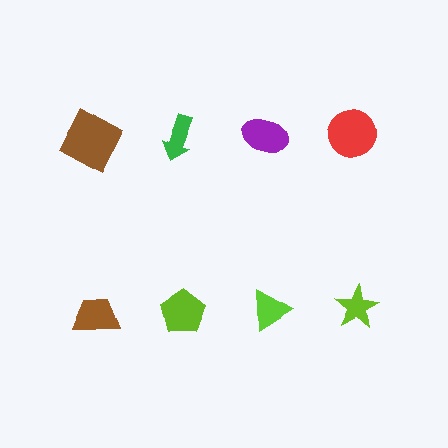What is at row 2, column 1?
A brown trapezoid.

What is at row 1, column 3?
A purple ellipse.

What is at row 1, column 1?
A brown square.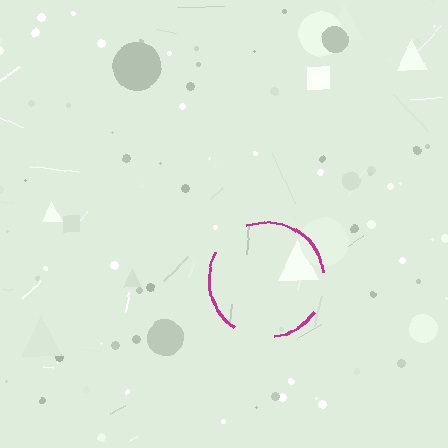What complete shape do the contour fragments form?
The contour fragments form a circle.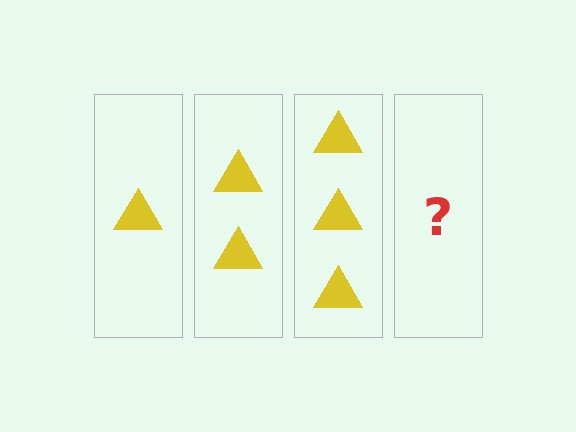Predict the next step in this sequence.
The next step is 4 triangles.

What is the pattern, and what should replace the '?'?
The pattern is that each step adds one more triangle. The '?' should be 4 triangles.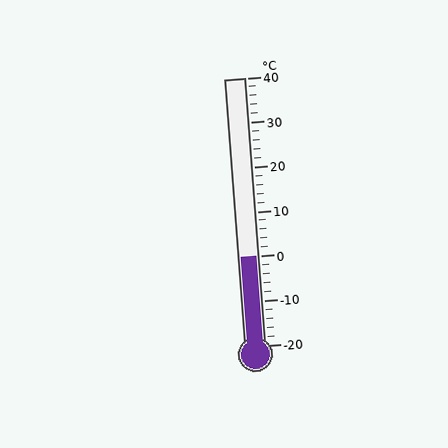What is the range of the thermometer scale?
The thermometer scale ranges from -20°C to 40°C.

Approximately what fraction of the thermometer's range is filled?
The thermometer is filled to approximately 35% of its range.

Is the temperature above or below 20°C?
The temperature is below 20°C.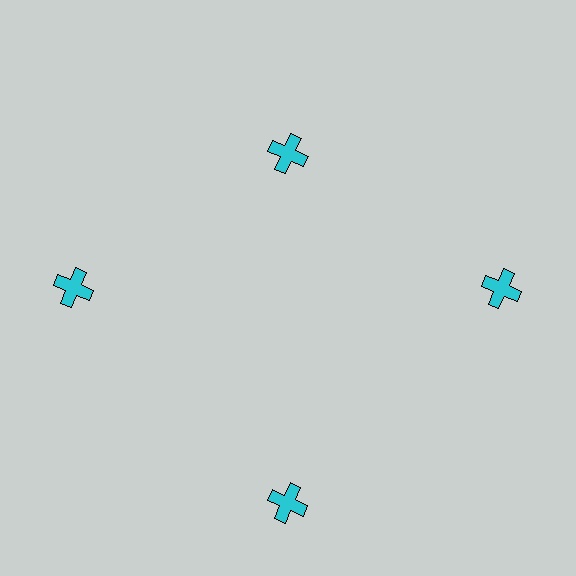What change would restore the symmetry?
The symmetry would be restored by moving it outward, back onto the ring so that all 4 crosses sit at equal angles and equal distance from the center.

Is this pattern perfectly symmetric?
No. The 4 cyan crosses are arranged in a ring, but one element near the 12 o'clock position is pulled inward toward the center, breaking the 4-fold rotational symmetry.